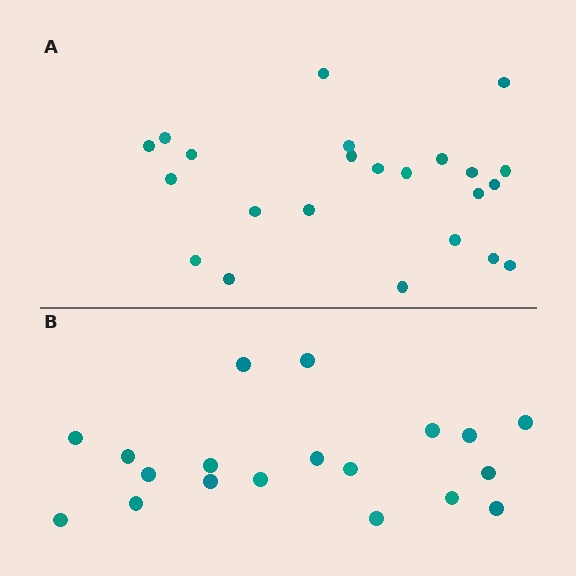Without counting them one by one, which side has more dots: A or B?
Region A (the top region) has more dots.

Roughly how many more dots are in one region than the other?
Region A has about 4 more dots than region B.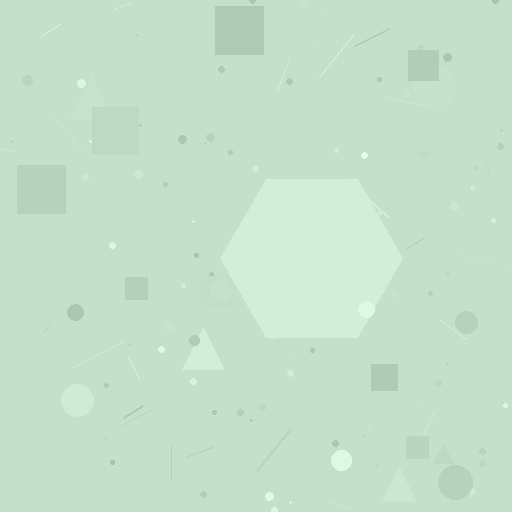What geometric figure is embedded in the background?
A hexagon is embedded in the background.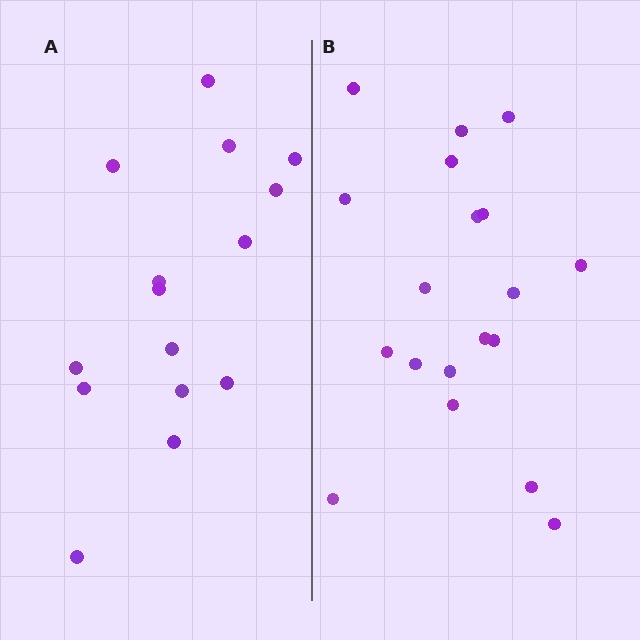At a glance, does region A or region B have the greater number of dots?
Region B (the right region) has more dots.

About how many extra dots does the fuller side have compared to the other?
Region B has about 4 more dots than region A.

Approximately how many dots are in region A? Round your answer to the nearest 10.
About 20 dots. (The exact count is 15, which rounds to 20.)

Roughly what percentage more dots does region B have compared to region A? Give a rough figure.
About 25% more.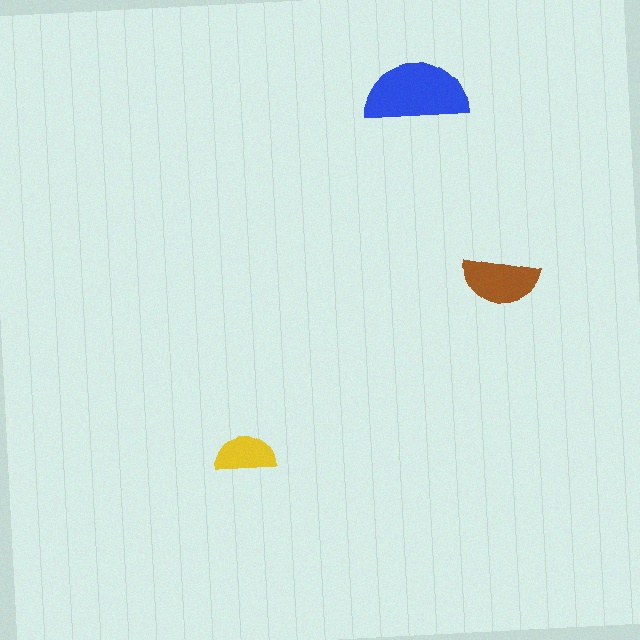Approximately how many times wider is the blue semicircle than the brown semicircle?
About 1.5 times wider.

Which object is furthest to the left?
The yellow semicircle is leftmost.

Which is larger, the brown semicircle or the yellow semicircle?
The brown one.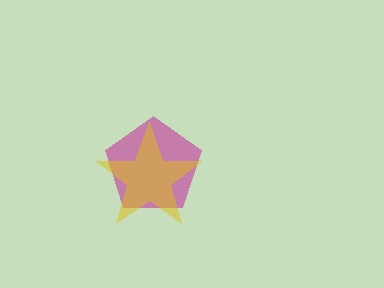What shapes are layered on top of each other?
The layered shapes are: a magenta pentagon, a yellow star.